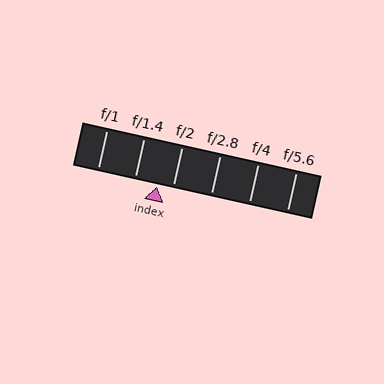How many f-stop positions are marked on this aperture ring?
There are 6 f-stop positions marked.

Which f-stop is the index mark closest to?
The index mark is closest to f/2.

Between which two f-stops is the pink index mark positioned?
The index mark is between f/1.4 and f/2.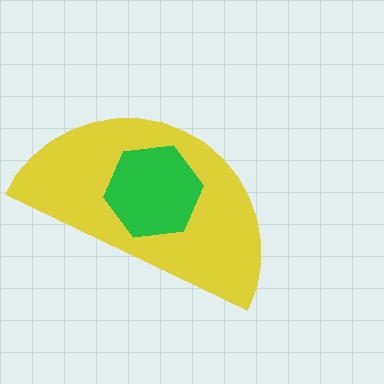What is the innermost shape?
The green hexagon.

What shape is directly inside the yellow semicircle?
The green hexagon.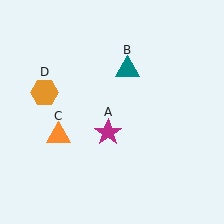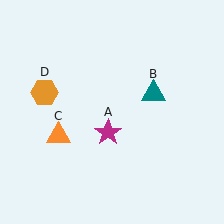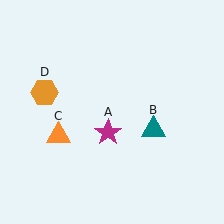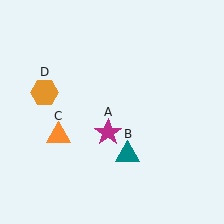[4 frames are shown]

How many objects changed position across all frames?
1 object changed position: teal triangle (object B).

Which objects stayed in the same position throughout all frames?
Magenta star (object A) and orange triangle (object C) and orange hexagon (object D) remained stationary.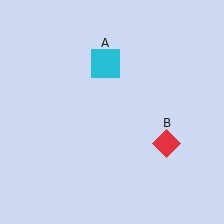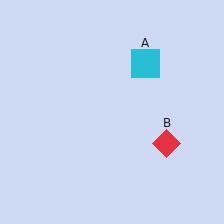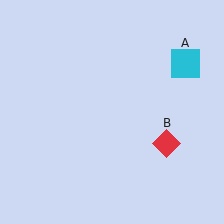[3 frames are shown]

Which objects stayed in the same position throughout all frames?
Red diamond (object B) remained stationary.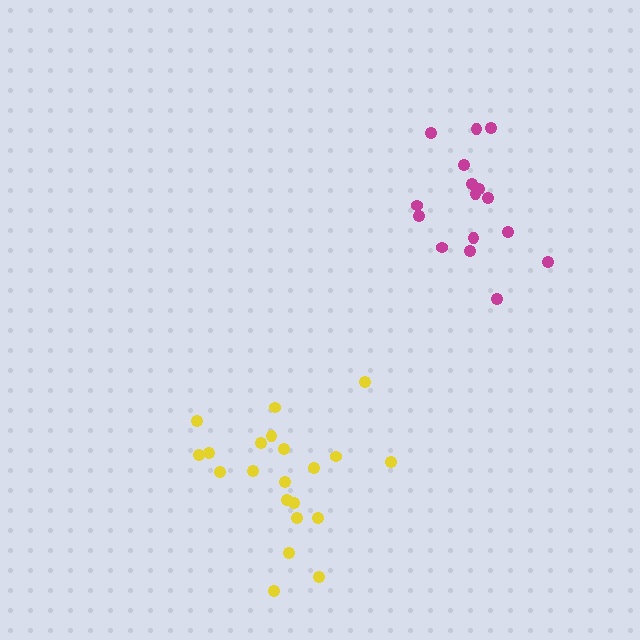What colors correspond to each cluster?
The clusters are colored: yellow, magenta.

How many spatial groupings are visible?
There are 2 spatial groupings.